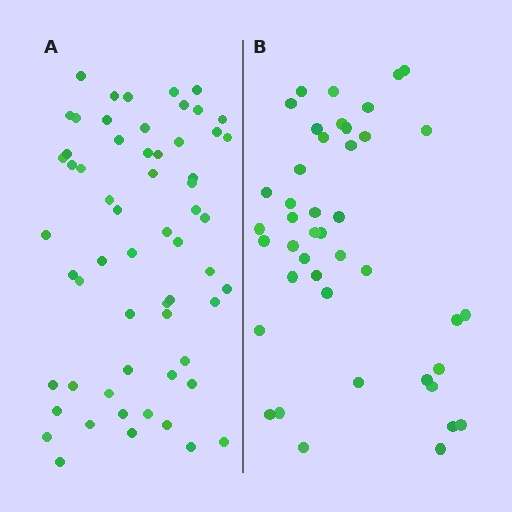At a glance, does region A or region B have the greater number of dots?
Region A (the left region) has more dots.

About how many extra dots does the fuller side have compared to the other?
Region A has approximately 15 more dots than region B.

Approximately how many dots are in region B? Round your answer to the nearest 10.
About 40 dots. (The exact count is 43, which rounds to 40.)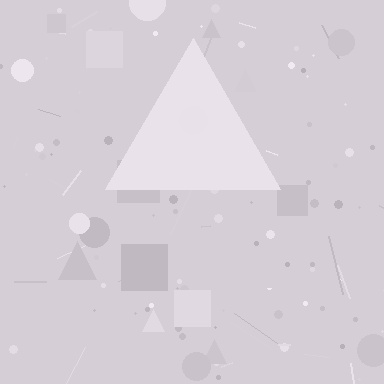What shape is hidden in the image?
A triangle is hidden in the image.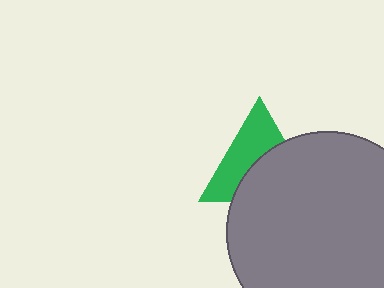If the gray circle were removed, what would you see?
You would see the complete green triangle.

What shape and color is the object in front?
The object in front is a gray circle.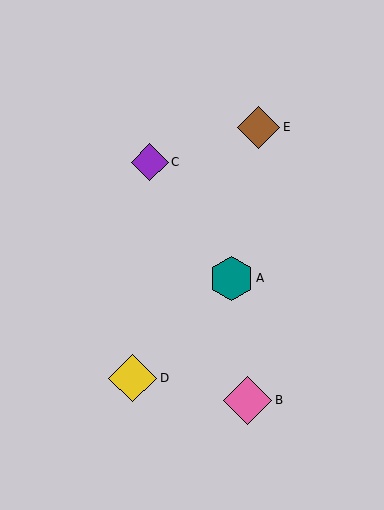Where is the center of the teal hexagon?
The center of the teal hexagon is at (231, 278).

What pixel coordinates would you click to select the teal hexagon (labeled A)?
Click at (231, 278) to select the teal hexagon A.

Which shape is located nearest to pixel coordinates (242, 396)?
The pink diamond (labeled B) at (248, 400) is nearest to that location.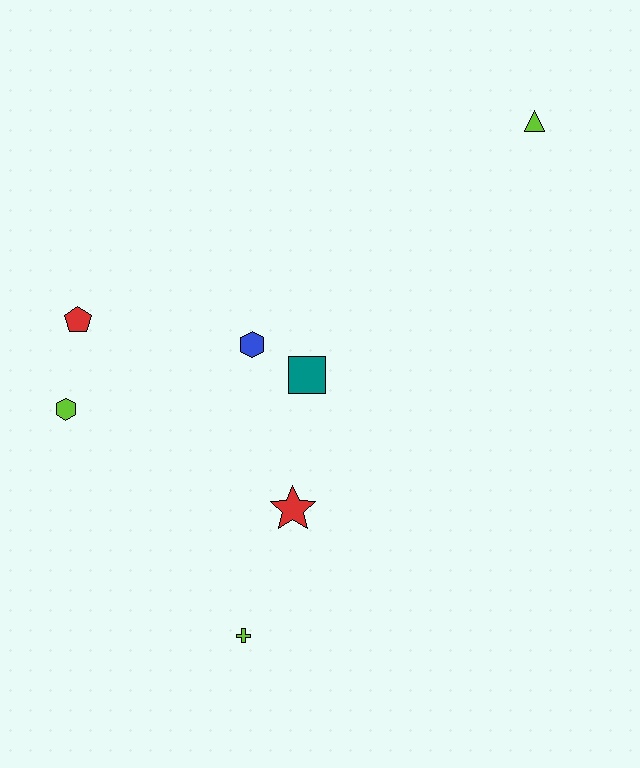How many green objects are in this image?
There are no green objects.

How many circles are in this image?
There are no circles.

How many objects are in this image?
There are 7 objects.